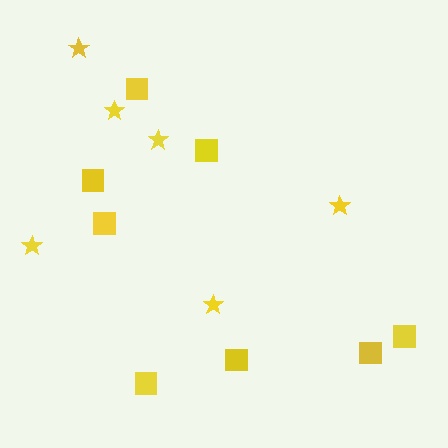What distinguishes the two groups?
There are 2 groups: one group of stars (6) and one group of squares (8).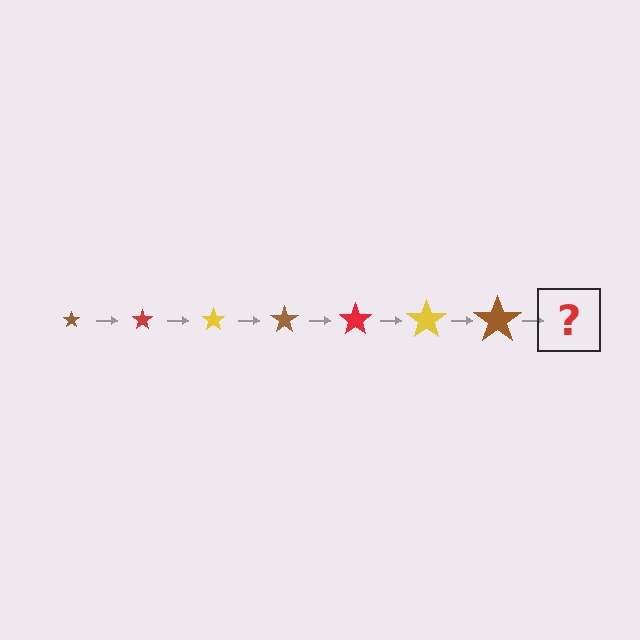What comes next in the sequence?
The next element should be a red star, larger than the previous one.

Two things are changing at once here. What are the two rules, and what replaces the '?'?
The two rules are that the star grows larger each step and the color cycles through brown, red, and yellow. The '?' should be a red star, larger than the previous one.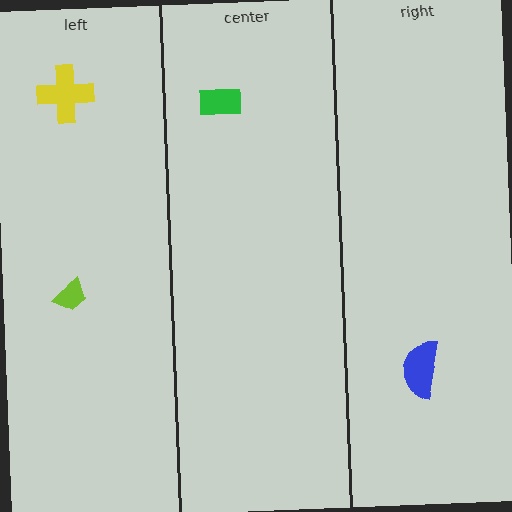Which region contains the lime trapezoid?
The left region.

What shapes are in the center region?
The green rectangle.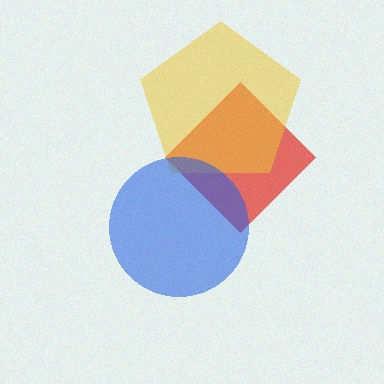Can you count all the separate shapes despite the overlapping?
Yes, there are 3 separate shapes.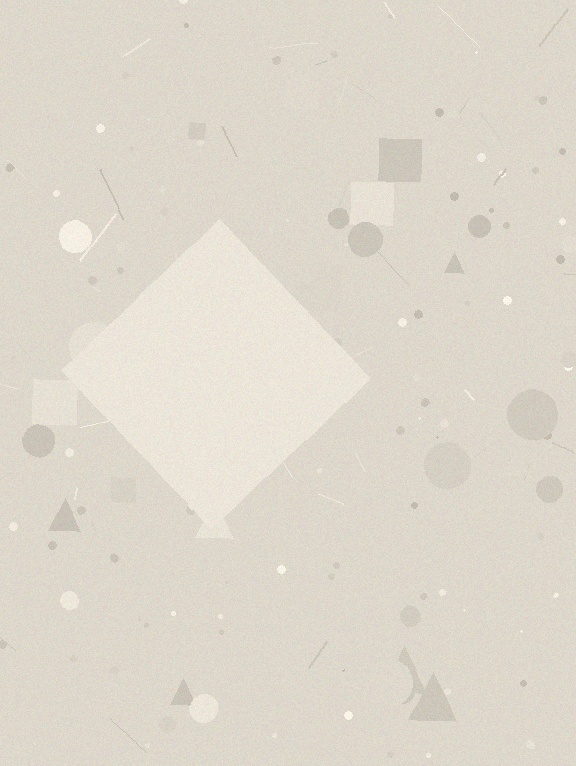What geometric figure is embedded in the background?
A diamond is embedded in the background.